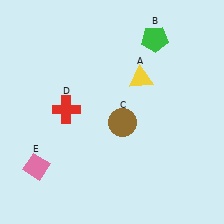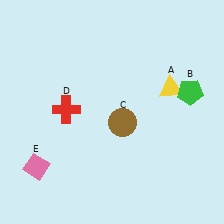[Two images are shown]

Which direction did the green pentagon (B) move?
The green pentagon (B) moved down.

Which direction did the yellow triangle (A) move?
The yellow triangle (A) moved right.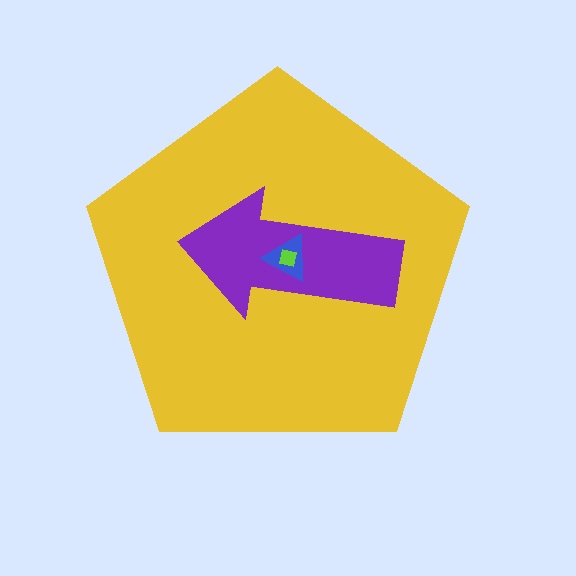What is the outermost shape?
The yellow pentagon.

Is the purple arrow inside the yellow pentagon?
Yes.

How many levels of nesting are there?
4.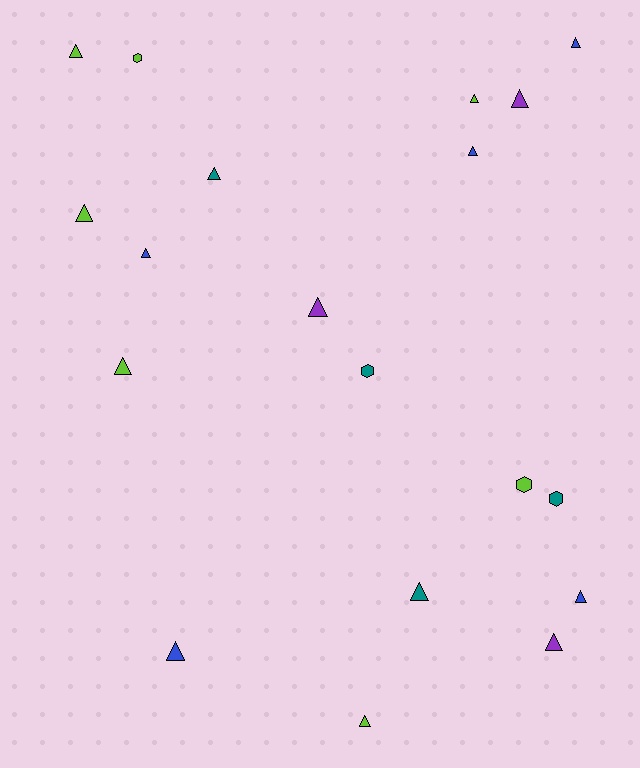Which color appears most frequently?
Lime, with 7 objects.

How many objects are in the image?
There are 19 objects.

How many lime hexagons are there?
There are 2 lime hexagons.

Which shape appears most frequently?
Triangle, with 15 objects.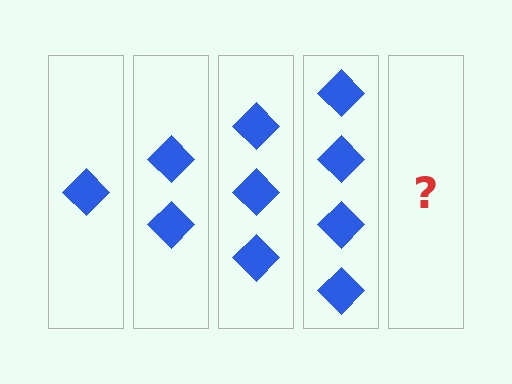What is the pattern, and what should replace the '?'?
The pattern is that each step adds one more diamond. The '?' should be 5 diamonds.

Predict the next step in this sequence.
The next step is 5 diamonds.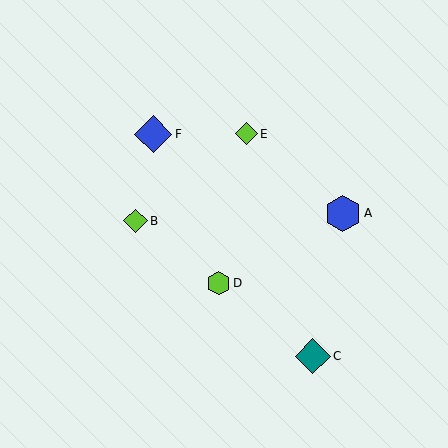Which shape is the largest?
The blue diamond (labeled F) is the largest.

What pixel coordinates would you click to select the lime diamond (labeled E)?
Click at (247, 134) to select the lime diamond E.